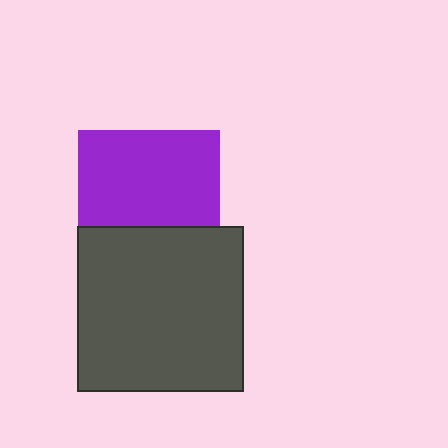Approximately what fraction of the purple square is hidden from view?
Roughly 32% of the purple square is hidden behind the dark gray square.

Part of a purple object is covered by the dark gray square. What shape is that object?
It is a square.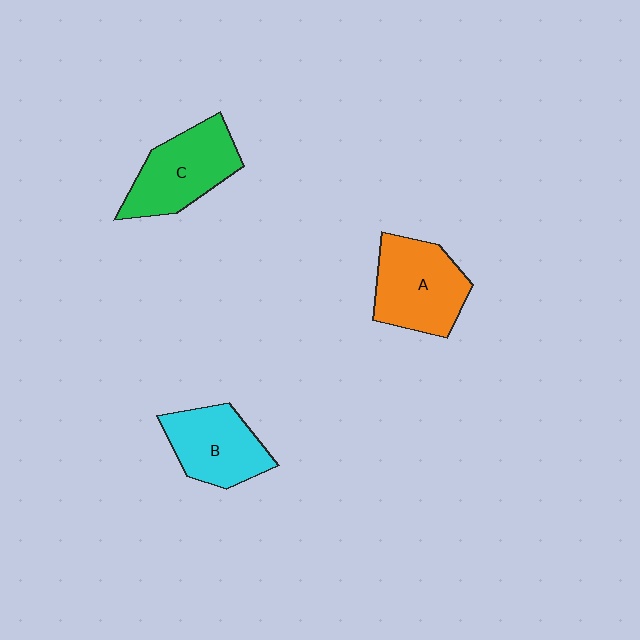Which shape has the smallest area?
Shape B (cyan).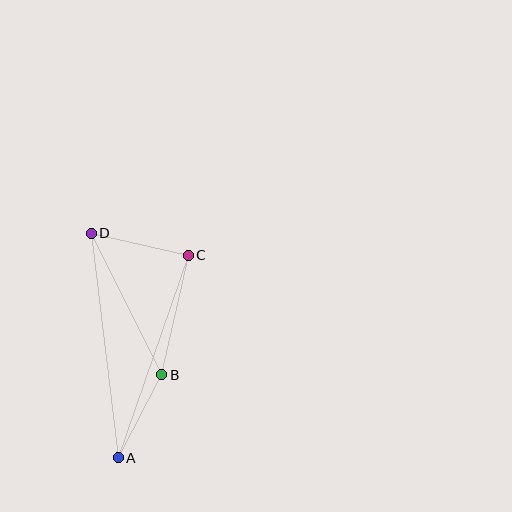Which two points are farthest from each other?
Points A and D are farthest from each other.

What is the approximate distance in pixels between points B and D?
The distance between B and D is approximately 158 pixels.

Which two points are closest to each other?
Points A and B are closest to each other.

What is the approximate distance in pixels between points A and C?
The distance between A and C is approximately 214 pixels.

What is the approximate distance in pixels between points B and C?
The distance between B and C is approximately 122 pixels.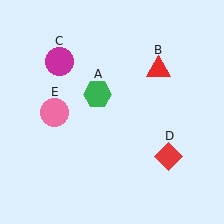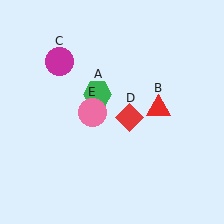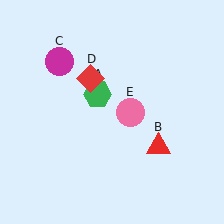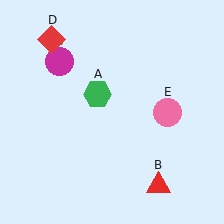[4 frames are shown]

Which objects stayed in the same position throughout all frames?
Green hexagon (object A) and magenta circle (object C) remained stationary.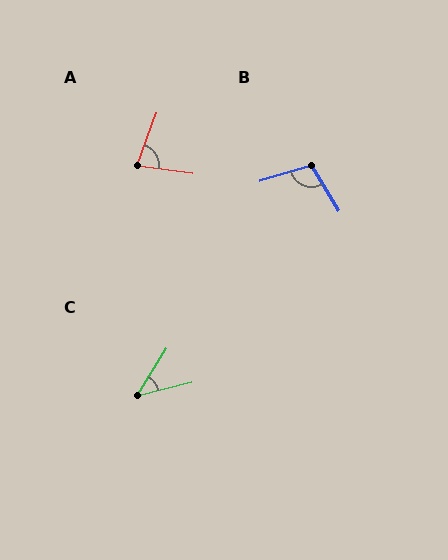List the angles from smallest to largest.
C (44°), A (77°), B (104°).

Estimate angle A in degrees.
Approximately 77 degrees.